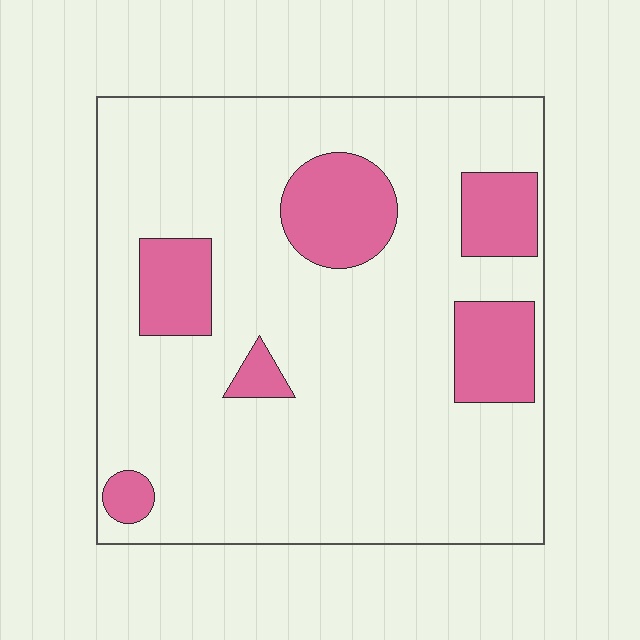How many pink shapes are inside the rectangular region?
6.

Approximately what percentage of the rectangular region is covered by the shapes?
Approximately 20%.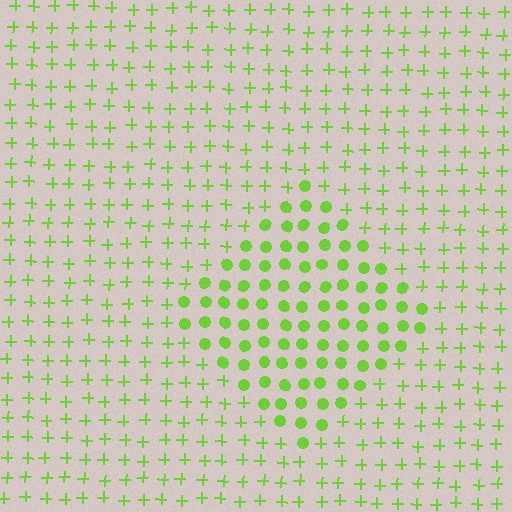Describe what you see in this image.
The image is filled with small lime elements arranged in a uniform grid. A diamond-shaped region contains circles, while the surrounding area contains plus signs. The boundary is defined purely by the change in element shape.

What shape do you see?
I see a diamond.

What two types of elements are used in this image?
The image uses circles inside the diamond region and plus signs outside it.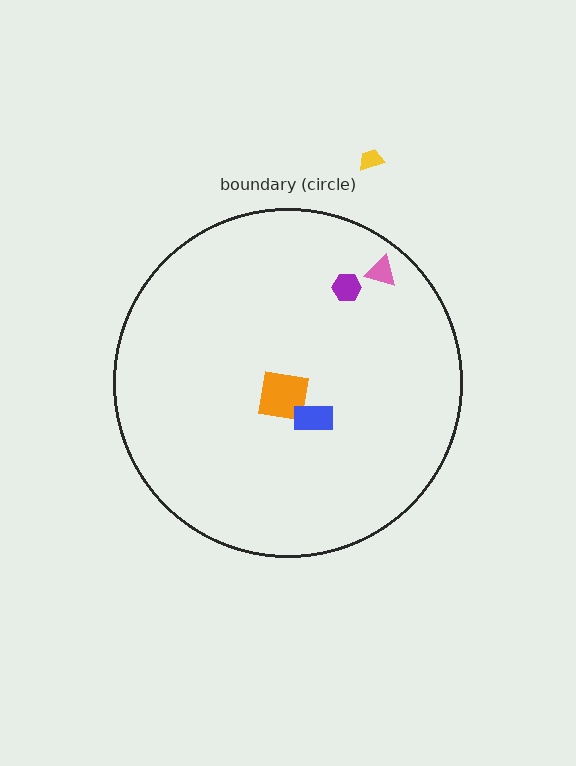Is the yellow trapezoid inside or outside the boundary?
Outside.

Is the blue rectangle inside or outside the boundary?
Inside.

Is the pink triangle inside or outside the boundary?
Inside.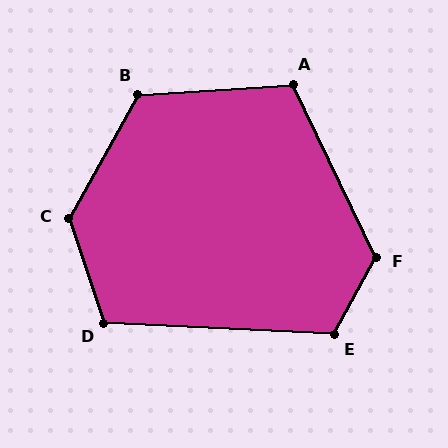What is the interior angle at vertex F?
Approximately 126 degrees (obtuse).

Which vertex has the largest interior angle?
C, at approximately 132 degrees.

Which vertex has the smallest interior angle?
D, at approximately 111 degrees.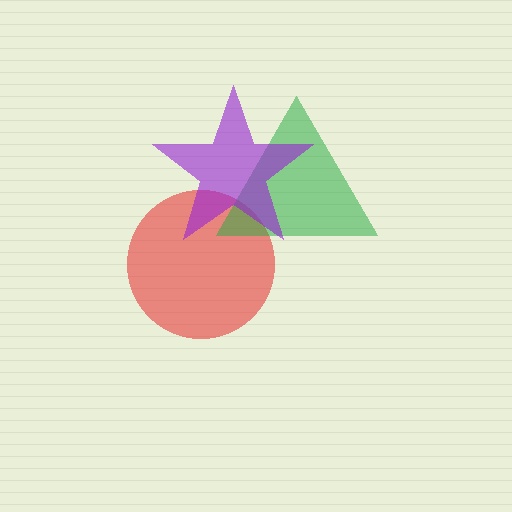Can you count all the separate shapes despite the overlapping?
Yes, there are 3 separate shapes.